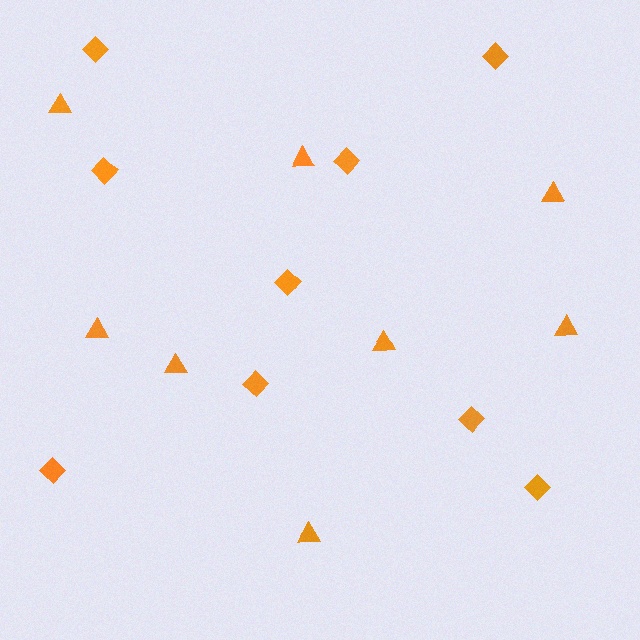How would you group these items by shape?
There are 2 groups: one group of diamonds (9) and one group of triangles (8).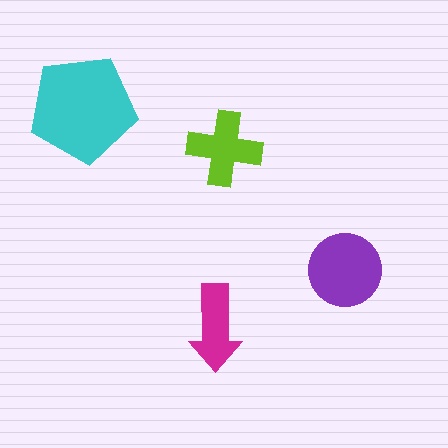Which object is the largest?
The cyan pentagon.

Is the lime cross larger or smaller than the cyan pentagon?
Smaller.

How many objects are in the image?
There are 4 objects in the image.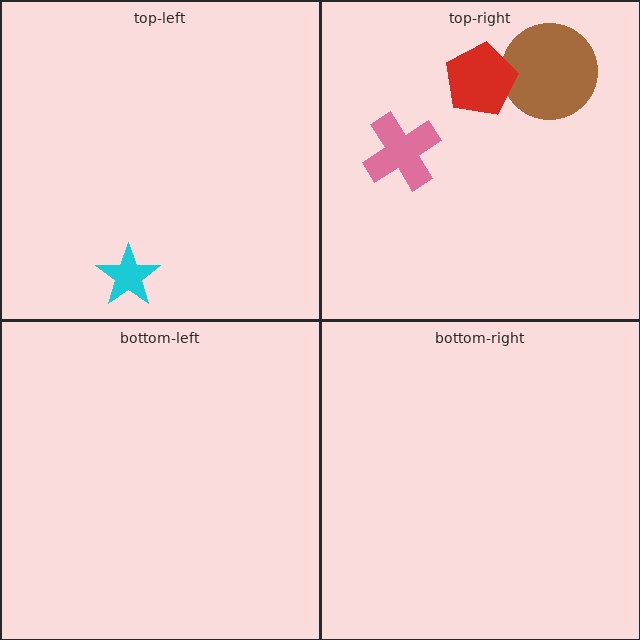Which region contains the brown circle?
The top-right region.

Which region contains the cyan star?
The top-left region.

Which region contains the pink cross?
The top-right region.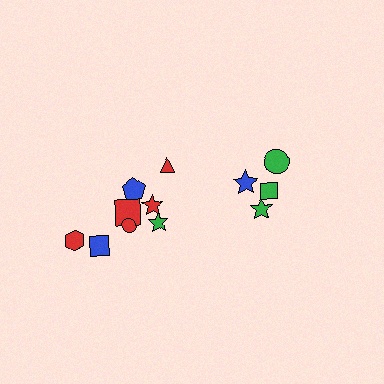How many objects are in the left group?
There are 8 objects.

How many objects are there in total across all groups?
There are 12 objects.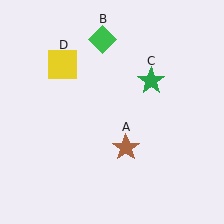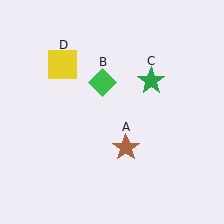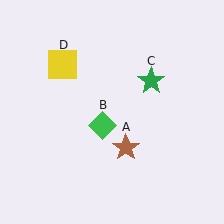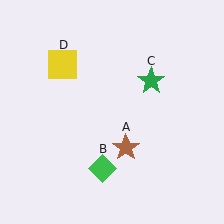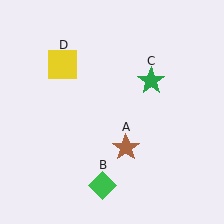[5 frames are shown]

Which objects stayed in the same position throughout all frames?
Brown star (object A) and green star (object C) and yellow square (object D) remained stationary.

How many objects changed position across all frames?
1 object changed position: green diamond (object B).